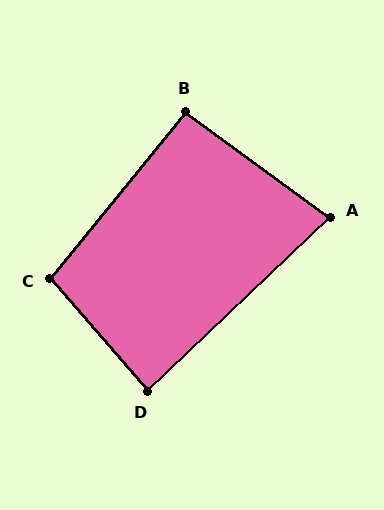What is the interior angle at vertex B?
Approximately 93 degrees (approximately right).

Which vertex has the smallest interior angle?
A, at approximately 80 degrees.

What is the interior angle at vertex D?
Approximately 87 degrees (approximately right).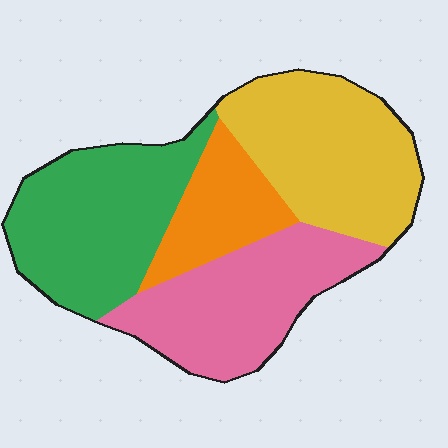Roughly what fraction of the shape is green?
Green covers around 30% of the shape.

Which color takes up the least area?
Orange, at roughly 15%.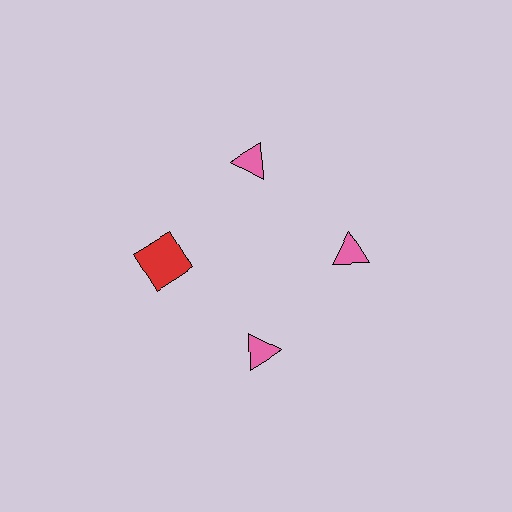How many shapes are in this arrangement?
There are 4 shapes arranged in a ring pattern.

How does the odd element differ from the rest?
It differs in both color (red instead of pink) and shape (square instead of triangle).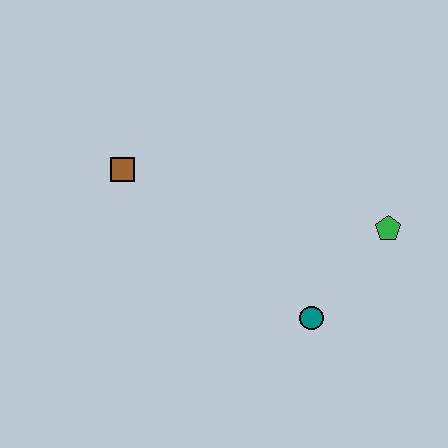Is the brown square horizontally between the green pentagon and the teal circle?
No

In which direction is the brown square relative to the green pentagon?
The brown square is to the left of the green pentagon.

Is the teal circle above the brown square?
No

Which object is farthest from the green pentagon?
The brown square is farthest from the green pentagon.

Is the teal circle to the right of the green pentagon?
No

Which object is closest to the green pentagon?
The teal circle is closest to the green pentagon.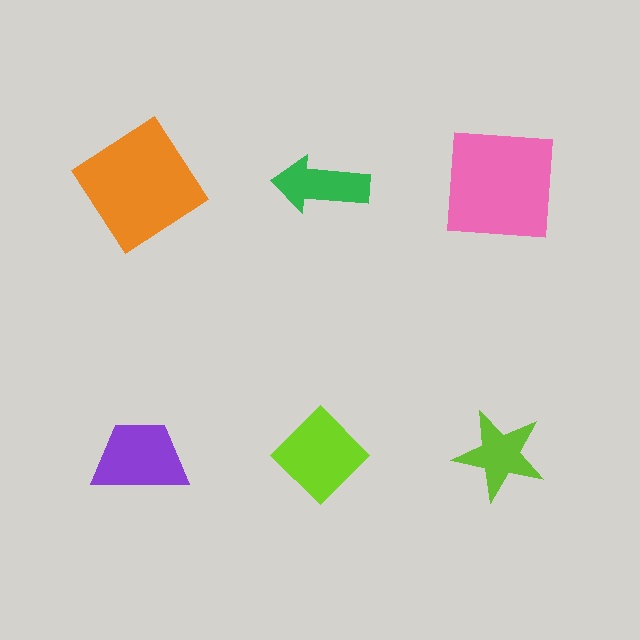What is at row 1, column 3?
A pink square.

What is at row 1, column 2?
A green arrow.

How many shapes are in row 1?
3 shapes.